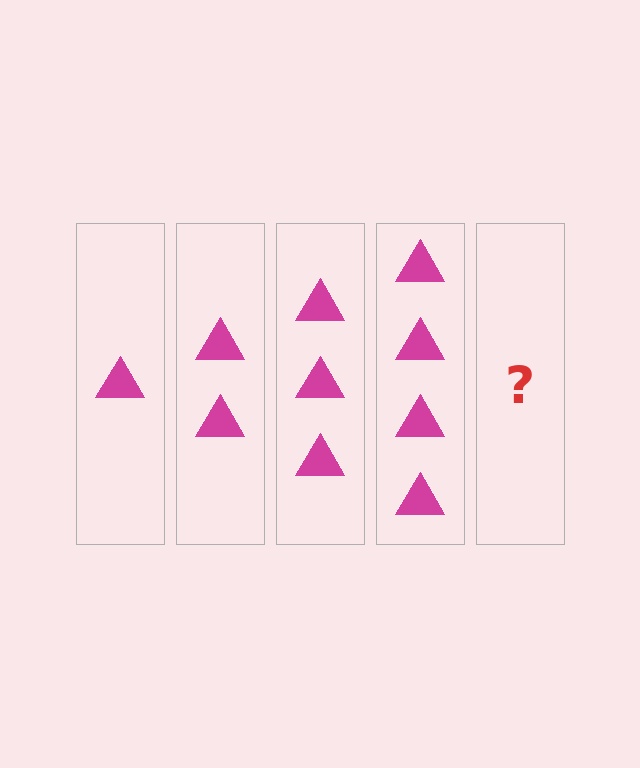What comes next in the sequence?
The next element should be 5 triangles.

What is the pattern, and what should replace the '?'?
The pattern is that each step adds one more triangle. The '?' should be 5 triangles.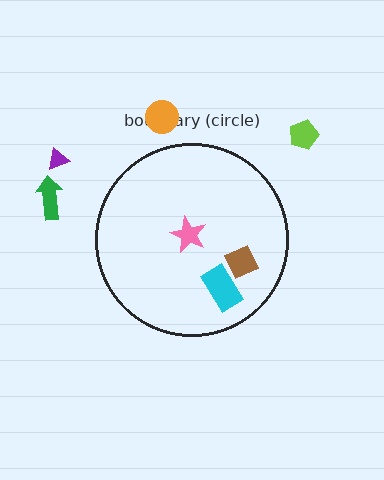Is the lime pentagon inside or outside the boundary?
Outside.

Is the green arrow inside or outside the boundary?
Outside.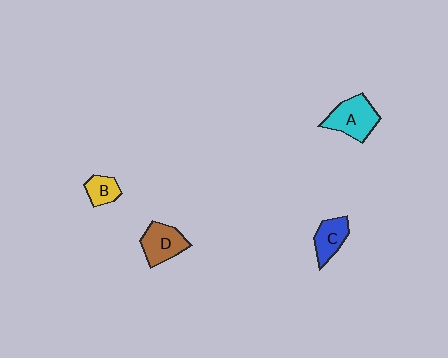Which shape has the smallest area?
Shape B (yellow).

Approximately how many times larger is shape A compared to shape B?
Approximately 2.0 times.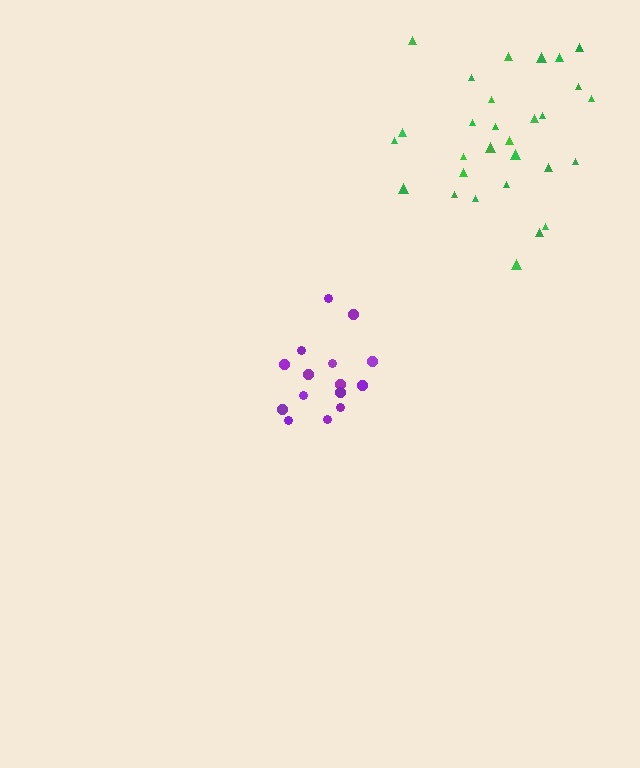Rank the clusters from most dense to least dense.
purple, green.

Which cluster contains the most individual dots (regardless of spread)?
Green (29).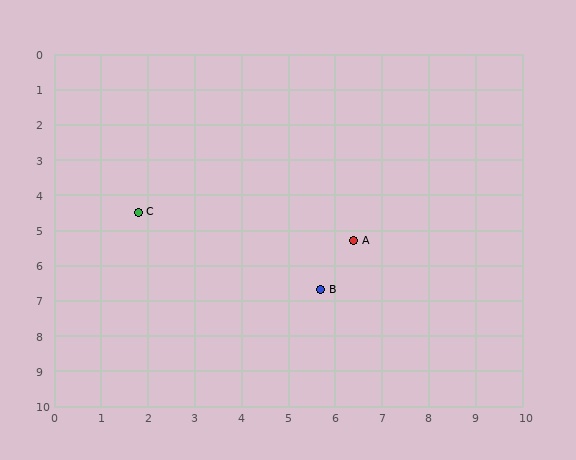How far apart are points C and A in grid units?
Points C and A are about 4.7 grid units apart.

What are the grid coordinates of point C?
Point C is at approximately (1.8, 4.5).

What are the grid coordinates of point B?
Point B is at approximately (5.7, 6.7).